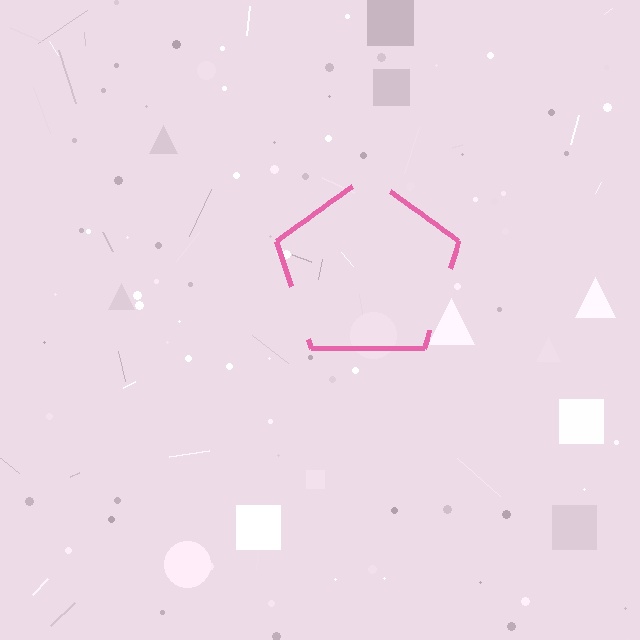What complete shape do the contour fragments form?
The contour fragments form a pentagon.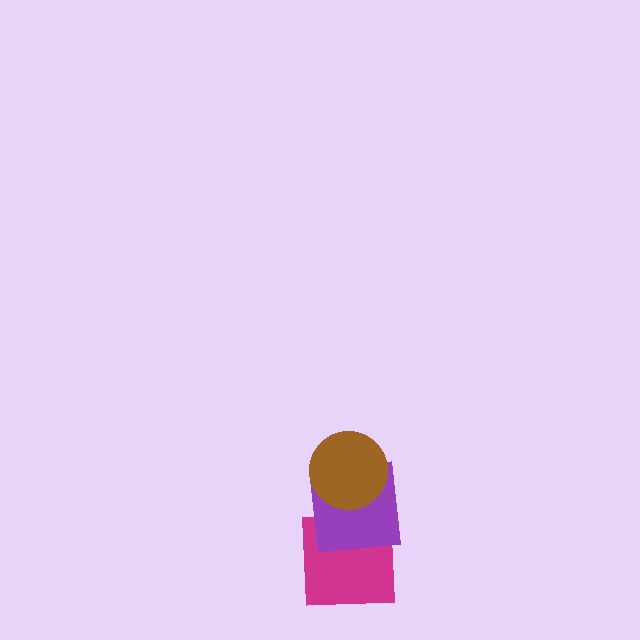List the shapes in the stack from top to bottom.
From top to bottom: the brown circle, the purple square, the magenta square.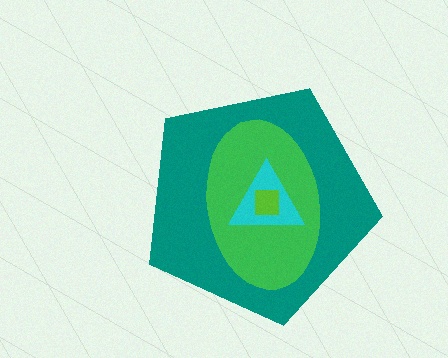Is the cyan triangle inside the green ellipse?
Yes.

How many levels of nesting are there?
4.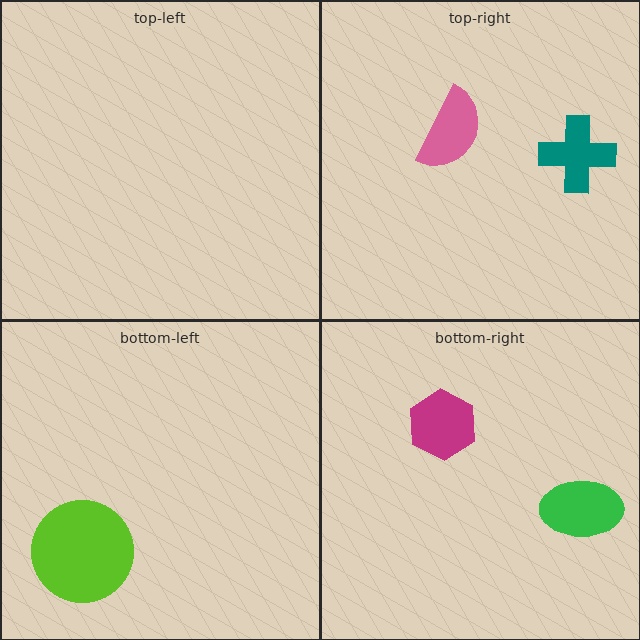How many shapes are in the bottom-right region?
2.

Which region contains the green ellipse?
The bottom-right region.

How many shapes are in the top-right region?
2.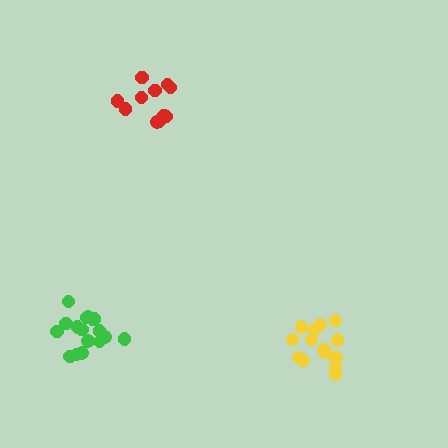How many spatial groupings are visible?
There are 3 spatial groupings.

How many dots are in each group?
Group 1: 11 dots, Group 2: 15 dots, Group 3: 17 dots (43 total).